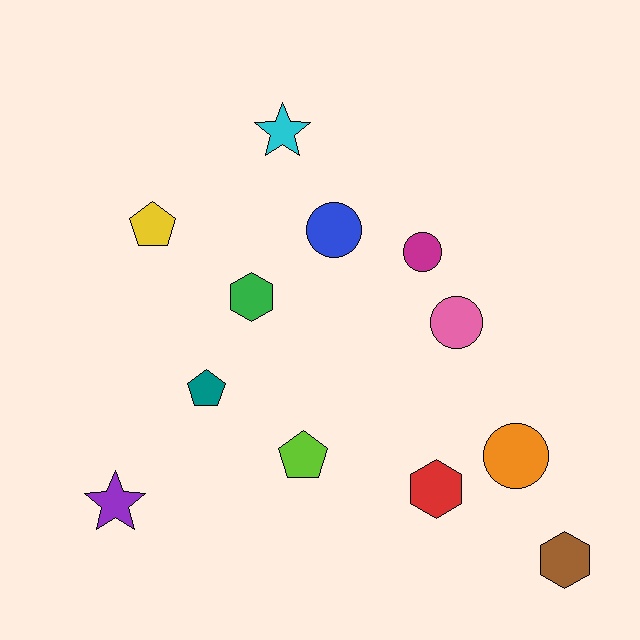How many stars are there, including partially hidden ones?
There are 2 stars.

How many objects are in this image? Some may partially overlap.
There are 12 objects.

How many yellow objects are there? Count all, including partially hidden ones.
There is 1 yellow object.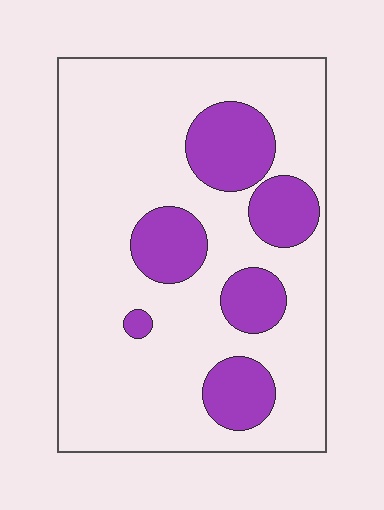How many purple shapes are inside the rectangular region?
6.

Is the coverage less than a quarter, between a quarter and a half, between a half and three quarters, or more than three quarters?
Less than a quarter.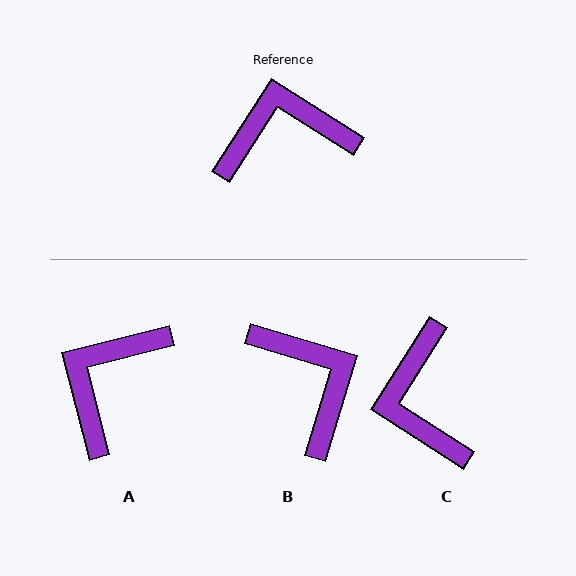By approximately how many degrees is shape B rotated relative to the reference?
Approximately 74 degrees clockwise.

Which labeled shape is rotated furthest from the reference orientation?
C, about 90 degrees away.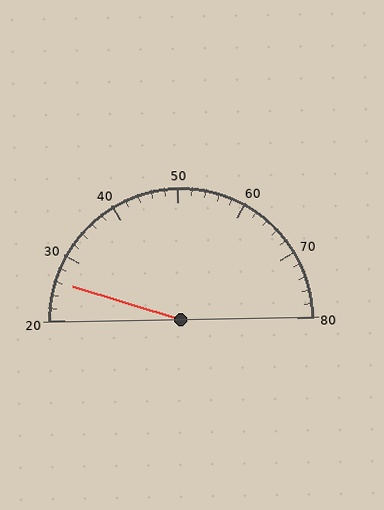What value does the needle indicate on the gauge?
The needle indicates approximately 26.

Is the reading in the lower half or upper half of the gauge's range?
The reading is in the lower half of the range (20 to 80).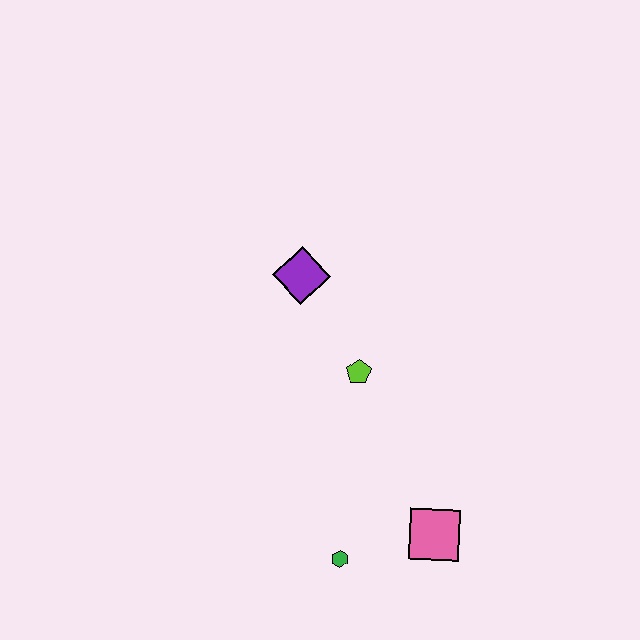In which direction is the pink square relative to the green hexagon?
The pink square is to the right of the green hexagon.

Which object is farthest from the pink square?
The purple diamond is farthest from the pink square.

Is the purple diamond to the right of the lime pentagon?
No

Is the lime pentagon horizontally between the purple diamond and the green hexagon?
No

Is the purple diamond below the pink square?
No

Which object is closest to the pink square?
The green hexagon is closest to the pink square.